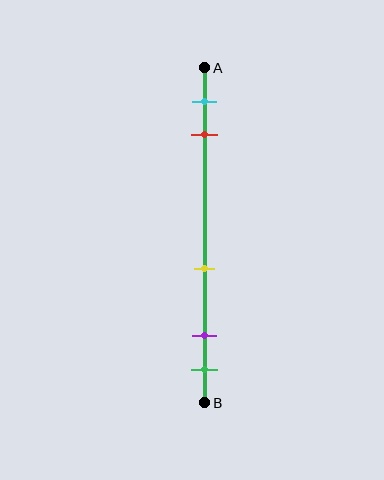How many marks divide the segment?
There are 5 marks dividing the segment.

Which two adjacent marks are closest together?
The purple and green marks are the closest adjacent pair.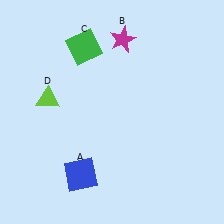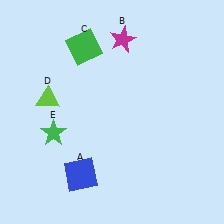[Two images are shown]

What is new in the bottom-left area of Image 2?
A green star (E) was added in the bottom-left area of Image 2.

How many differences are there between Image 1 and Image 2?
There is 1 difference between the two images.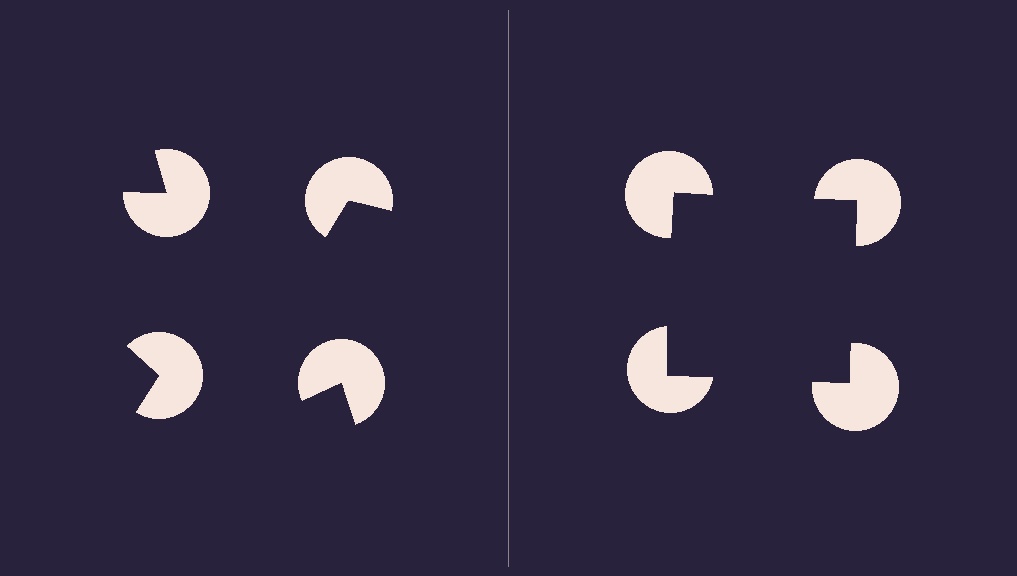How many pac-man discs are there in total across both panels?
8 — 4 on each side.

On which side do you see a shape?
An illusory square appears on the right side. On the left side the wedge cuts are rotated, so no coherent shape forms.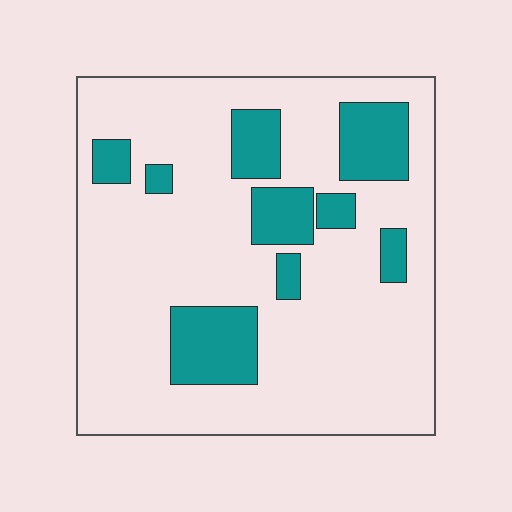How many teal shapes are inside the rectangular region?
9.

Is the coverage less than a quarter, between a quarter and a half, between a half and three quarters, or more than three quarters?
Less than a quarter.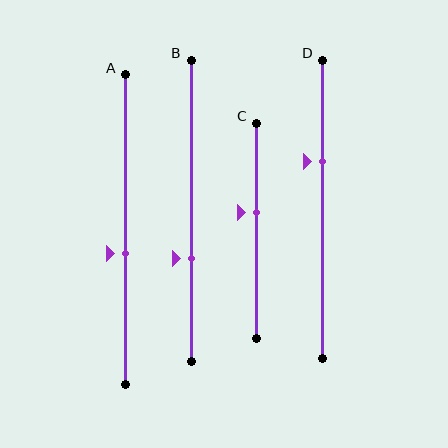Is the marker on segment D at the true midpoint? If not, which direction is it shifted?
No, the marker on segment D is shifted upward by about 16% of the segment length.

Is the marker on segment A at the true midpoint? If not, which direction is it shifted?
No, the marker on segment A is shifted downward by about 8% of the segment length.